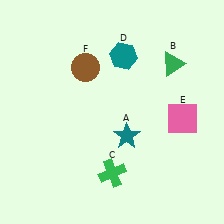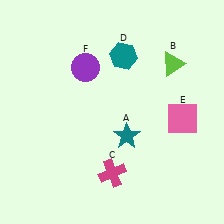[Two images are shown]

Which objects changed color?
B changed from green to lime. C changed from green to magenta. F changed from brown to purple.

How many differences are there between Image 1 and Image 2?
There are 3 differences between the two images.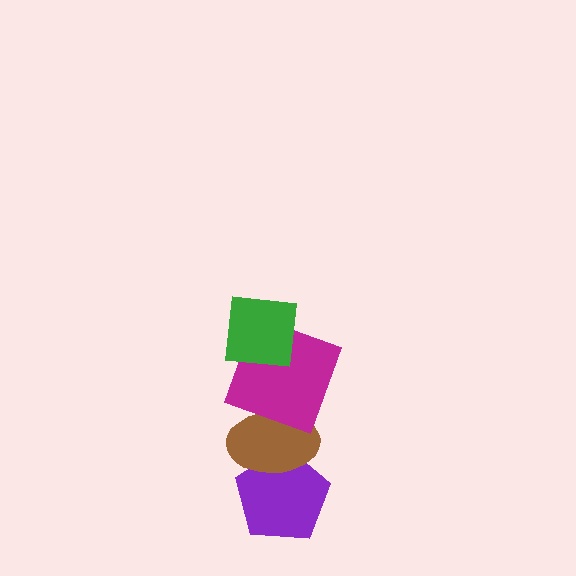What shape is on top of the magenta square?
The green square is on top of the magenta square.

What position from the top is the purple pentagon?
The purple pentagon is 4th from the top.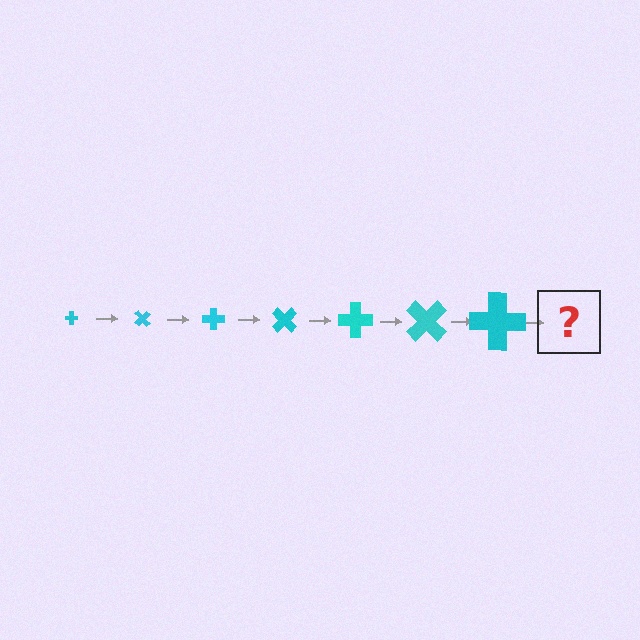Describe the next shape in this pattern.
It should be a cross, larger than the previous one and rotated 315 degrees from the start.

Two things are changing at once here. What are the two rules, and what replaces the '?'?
The two rules are that the cross grows larger each step and it rotates 45 degrees each step. The '?' should be a cross, larger than the previous one and rotated 315 degrees from the start.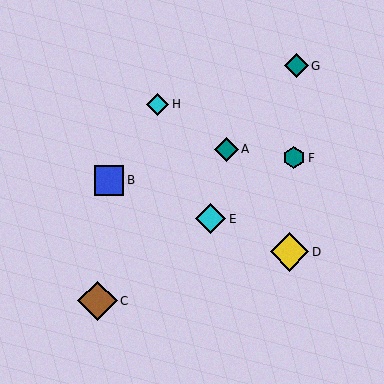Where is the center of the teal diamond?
The center of the teal diamond is at (296, 66).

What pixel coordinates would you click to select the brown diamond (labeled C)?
Click at (98, 301) to select the brown diamond C.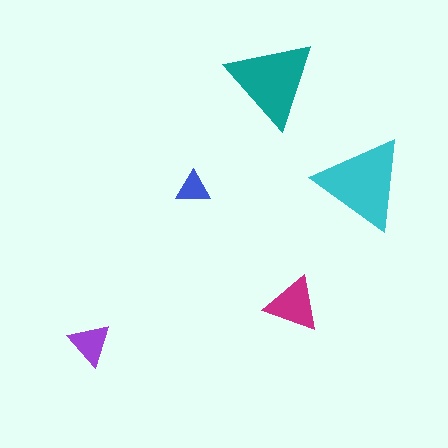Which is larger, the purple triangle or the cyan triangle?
The cyan one.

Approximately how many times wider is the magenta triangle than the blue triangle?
About 1.5 times wider.